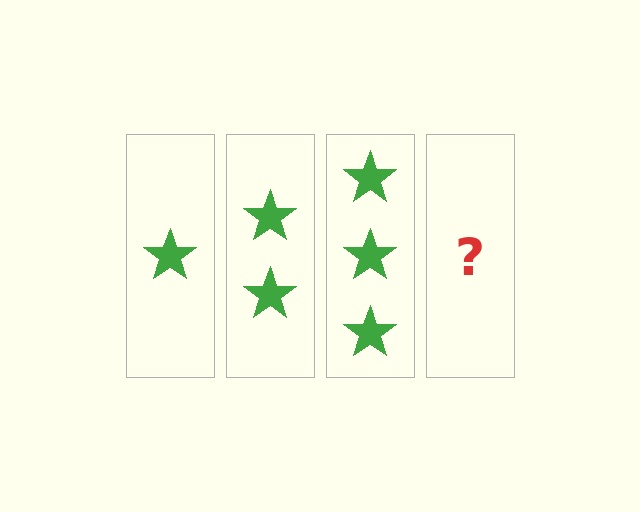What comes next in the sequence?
The next element should be 4 stars.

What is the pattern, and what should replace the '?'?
The pattern is that each step adds one more star. The '?' should be 4 stars.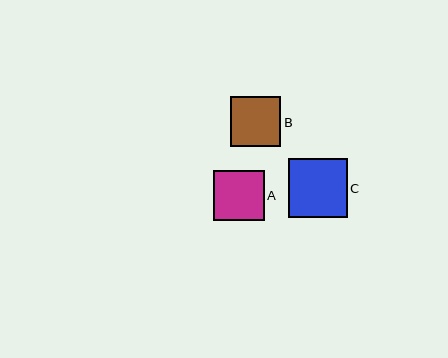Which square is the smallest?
Square B is the smallest with a size of approximately 50 pixels.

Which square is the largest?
Square C is the largest with a size of approximately 59 pixels.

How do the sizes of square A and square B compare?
Square A and square B are approximately the same size.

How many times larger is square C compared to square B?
Square C is approximately 1.2 times the size of square B.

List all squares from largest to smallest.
From largest to smallest: C, A, B.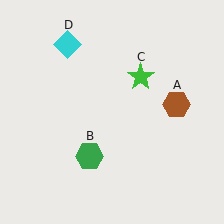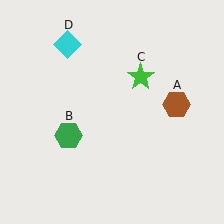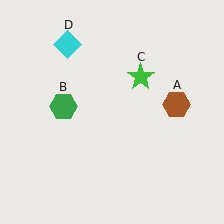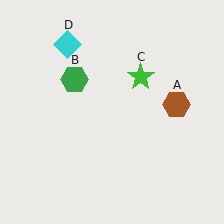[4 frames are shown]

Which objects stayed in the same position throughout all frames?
Brown hexagon (object A) and green star (object C) and cyan diamond (object D) remained stationary.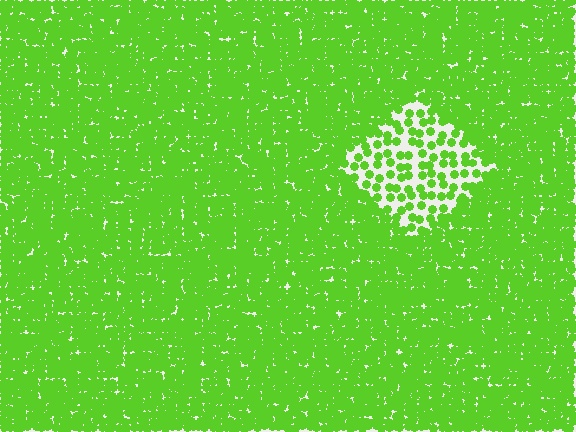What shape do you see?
I see a diamond.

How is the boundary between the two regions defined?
The boundary is defined by a change in element density (approximately 2.7x ratio). All elements are the same color, size, and shape.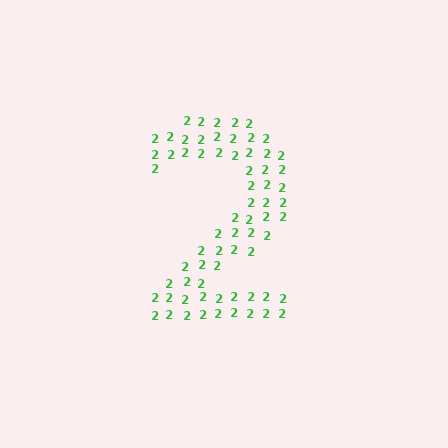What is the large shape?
The large shape is the digit 2.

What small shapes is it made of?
It is made of small digit 2's.